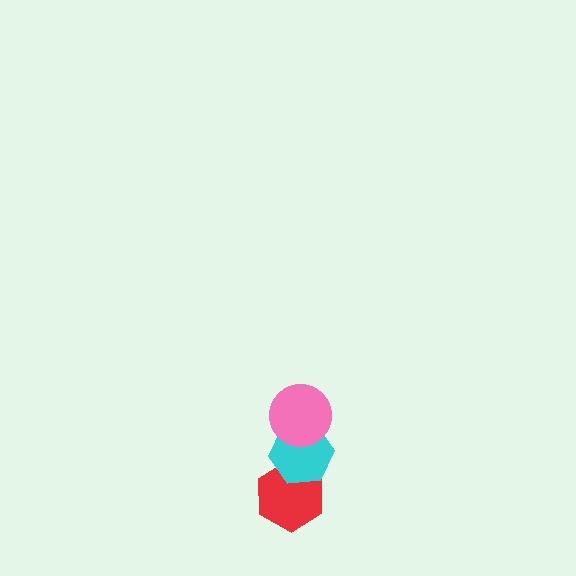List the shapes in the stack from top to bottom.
From top to bottom: the pink circle, the cyan hexagon, the red hexagon.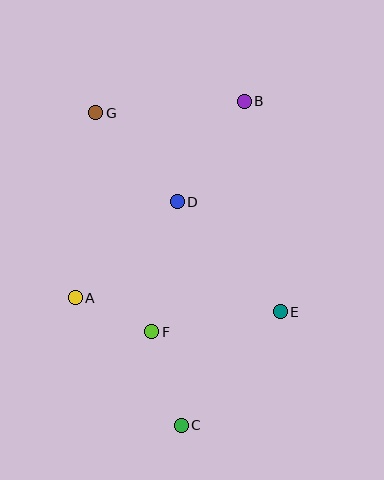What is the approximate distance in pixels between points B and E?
The distance between B and E is approximately 213 pixels.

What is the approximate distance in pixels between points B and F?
The distance between B and F is approximately 248 pixels.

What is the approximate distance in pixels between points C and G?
The distance between C and G is approximately 324 pixels.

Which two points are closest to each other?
Points A and F are closest to each other.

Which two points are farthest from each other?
Points B and C are farthest from each other.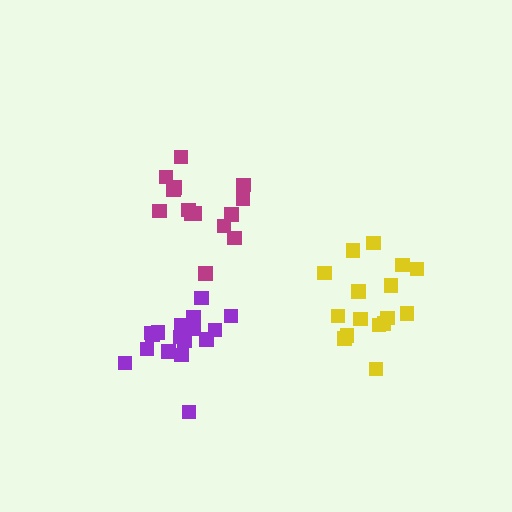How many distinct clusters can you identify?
There are 3 distinct clusters.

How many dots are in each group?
Group 1: 17 dots, Group 2: 14 dots, Group 3: 16 dots (47 total).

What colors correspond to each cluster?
The clusters are colored: purple, magenta, yellow.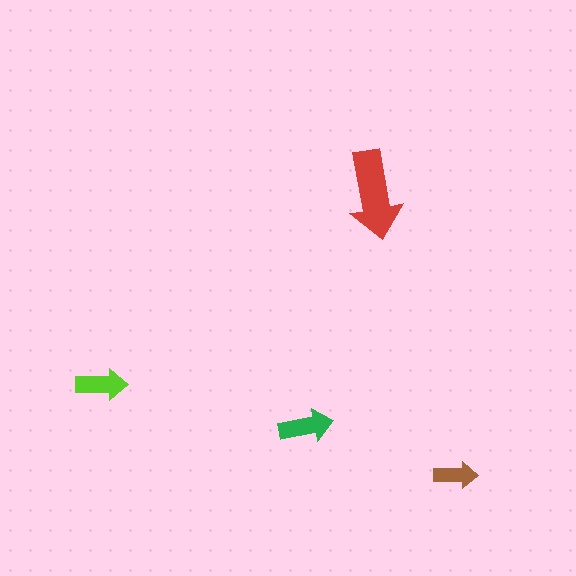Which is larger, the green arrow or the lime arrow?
The green one.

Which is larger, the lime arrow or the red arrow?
The red one.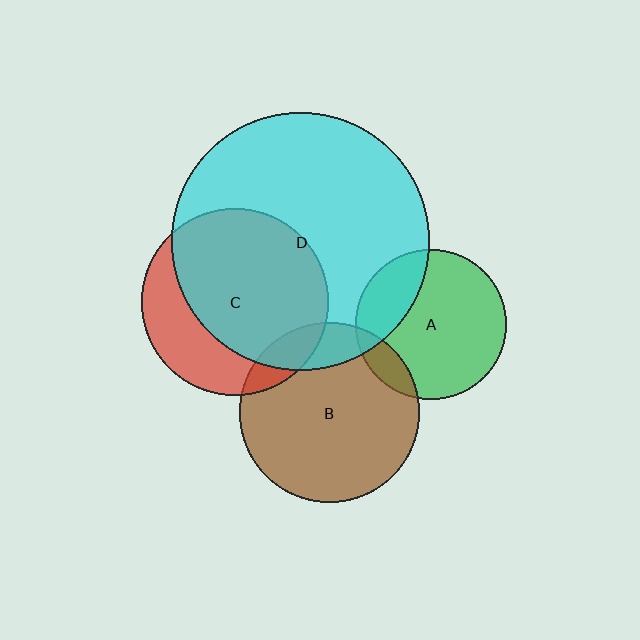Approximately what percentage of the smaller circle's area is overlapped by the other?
Approximately 10%.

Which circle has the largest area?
Circle D (cyan).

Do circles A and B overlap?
Yes.